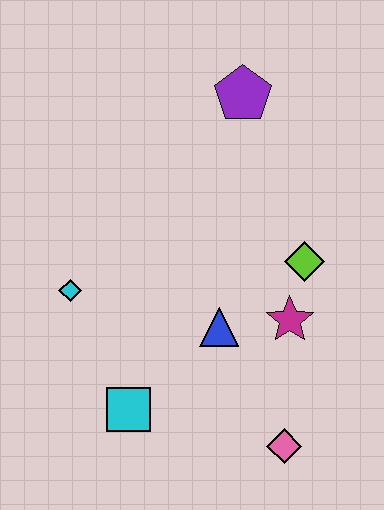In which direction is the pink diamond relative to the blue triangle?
The pink diamond is below the blue triangle.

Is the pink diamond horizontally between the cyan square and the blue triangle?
No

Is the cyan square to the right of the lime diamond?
No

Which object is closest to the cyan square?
The blue triangle is closest to the cyan square.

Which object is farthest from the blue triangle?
The purple pentagon is farthest from the blue triangle.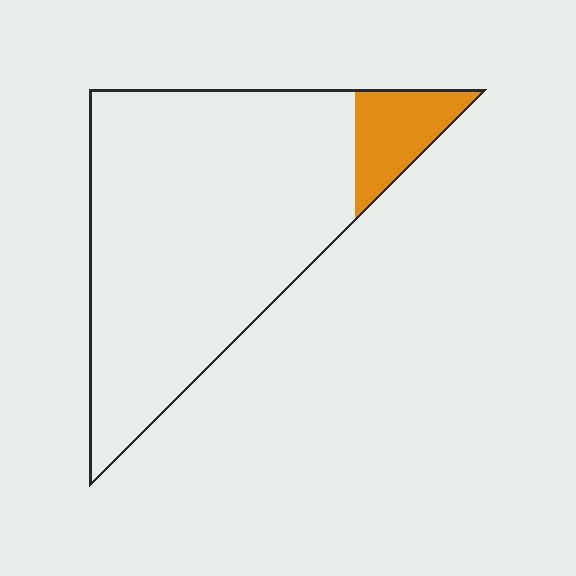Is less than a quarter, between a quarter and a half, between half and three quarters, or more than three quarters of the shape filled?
Less than a quarter.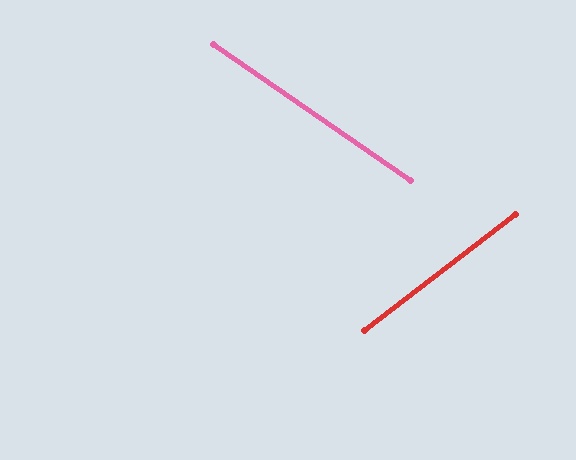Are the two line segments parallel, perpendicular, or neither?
Neither parallel nor perpendicular — they differ by about 72°.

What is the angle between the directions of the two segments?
Approximately 72 degrees.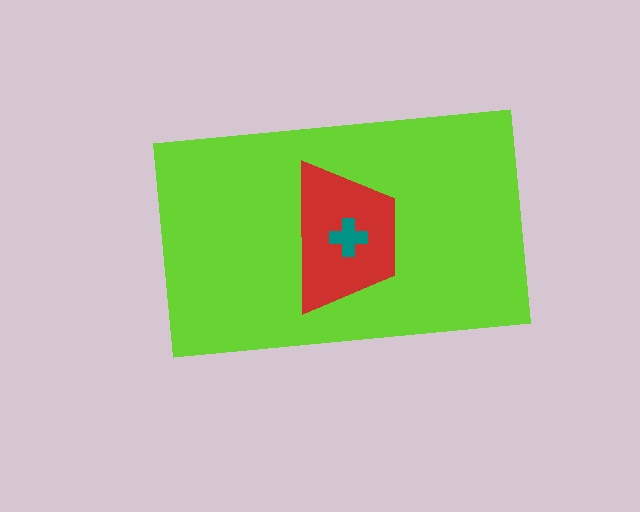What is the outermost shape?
The lime rectangle.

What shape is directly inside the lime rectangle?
The red trapezoid.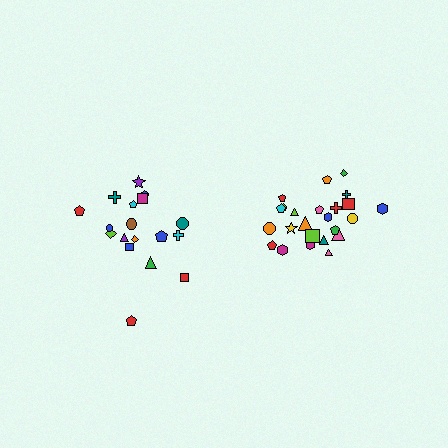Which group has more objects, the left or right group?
The right group.